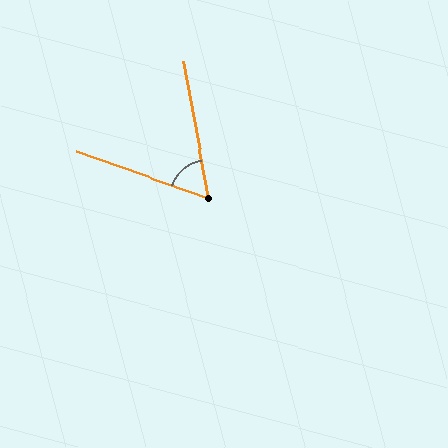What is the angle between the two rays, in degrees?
Approximately 60 degrees.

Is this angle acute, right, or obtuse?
It is acute.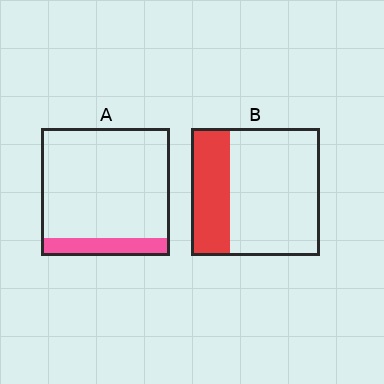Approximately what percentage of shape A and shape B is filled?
A is approximately 15% and B is approximately 30%.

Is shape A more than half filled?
No.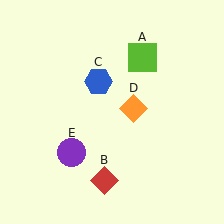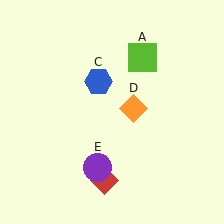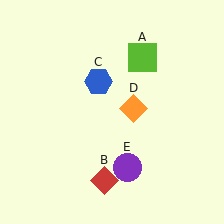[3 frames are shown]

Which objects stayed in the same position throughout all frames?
Lime square (object A) and red diamond (object B) and blue hexagon (object C) and orange diamond (object D) remained stationary.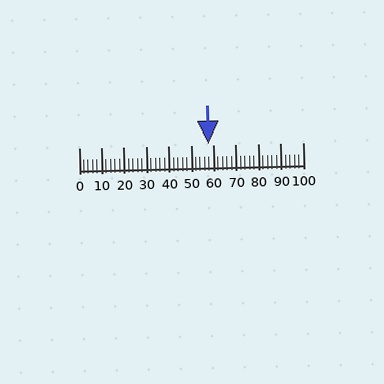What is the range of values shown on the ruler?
The ruler shows values from 0 to 100.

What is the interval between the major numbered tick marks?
The major tick marks are spaced 10 units apart.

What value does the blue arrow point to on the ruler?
The blue arrow points to approximately 58.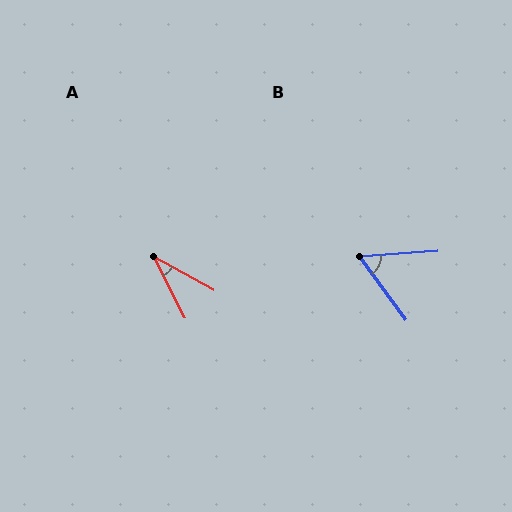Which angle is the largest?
B, at approximately 58 degrees.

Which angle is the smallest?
A, at approximately 33 degrees.